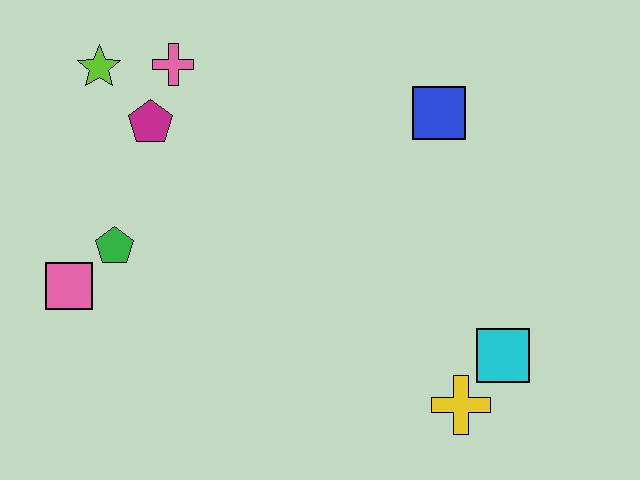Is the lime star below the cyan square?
No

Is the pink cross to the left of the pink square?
No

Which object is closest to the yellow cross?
The cyan square is closest to the yellow cross.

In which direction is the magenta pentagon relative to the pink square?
The magenta pentagon is above the pink square.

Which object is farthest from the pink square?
The cyan square is farthest from the pink square.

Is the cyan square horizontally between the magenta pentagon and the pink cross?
No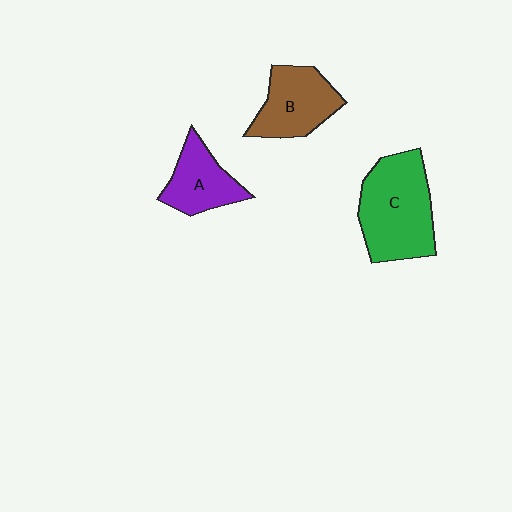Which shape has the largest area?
Shape C (green).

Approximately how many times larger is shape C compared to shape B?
Approximately 1.5 times.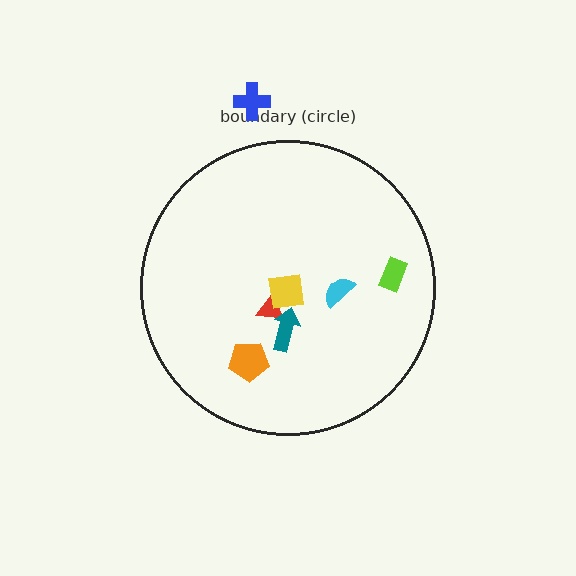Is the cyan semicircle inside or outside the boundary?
Inside.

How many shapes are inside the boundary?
6 inside, 1 outside.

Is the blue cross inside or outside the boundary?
Outside.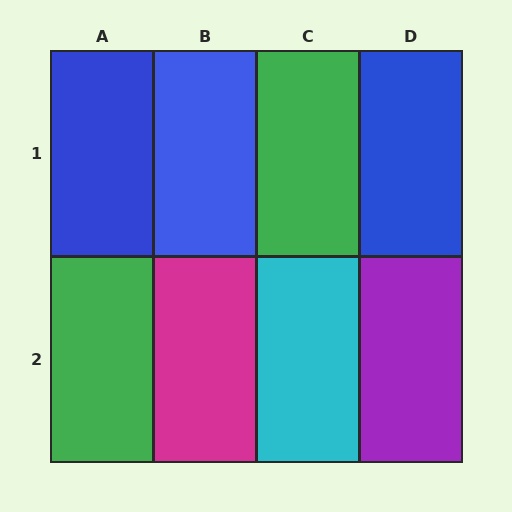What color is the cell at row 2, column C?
Cyan.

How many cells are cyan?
1 cell is cyan.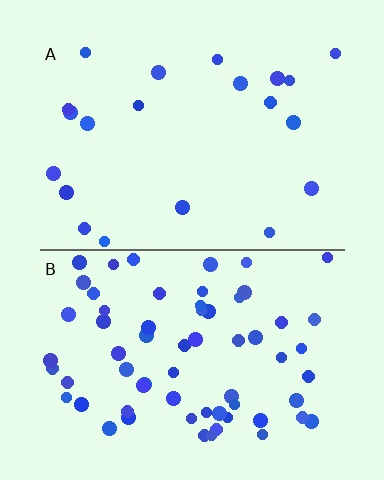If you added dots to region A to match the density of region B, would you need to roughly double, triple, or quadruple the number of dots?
Approximately triple.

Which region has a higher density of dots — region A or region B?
B (the bottom).